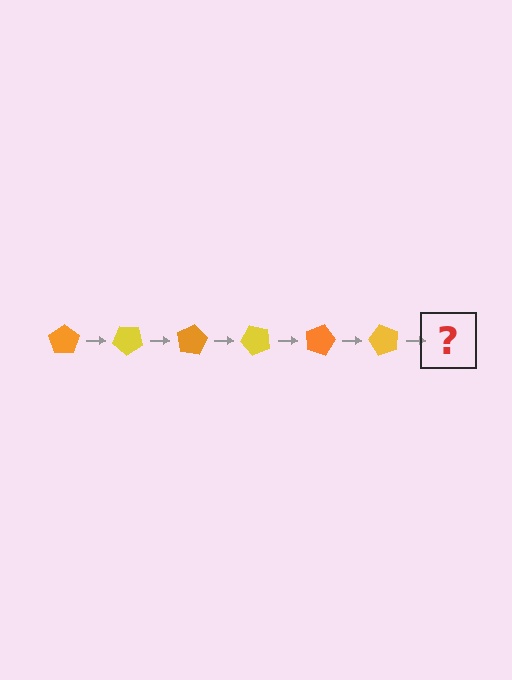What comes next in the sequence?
The next element should be an orange pentagon, rotated 240 degrees from the start.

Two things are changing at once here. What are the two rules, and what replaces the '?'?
The two rules are that it rotates 40 degrees each step and the color cycles through orange and yellow. The '?' should be an orange pentagon, rotated 240 degrees from the start.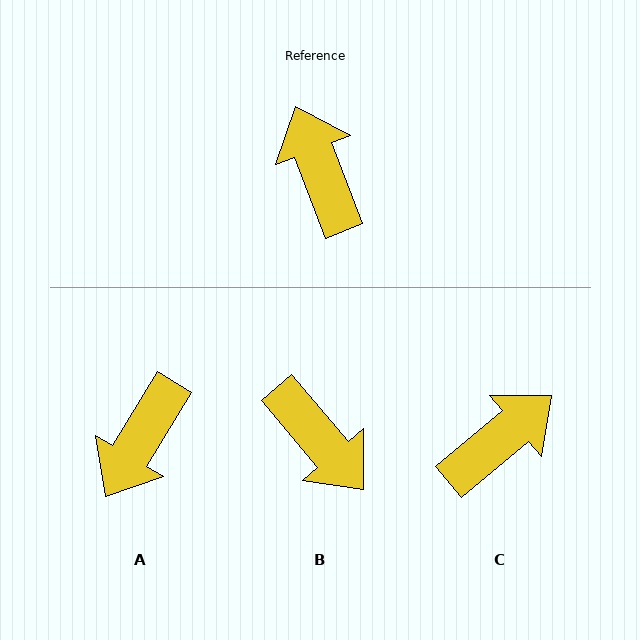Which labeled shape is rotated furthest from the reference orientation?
B, about 161 degrees away.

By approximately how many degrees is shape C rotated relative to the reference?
Approximately 71 degrees clockwise.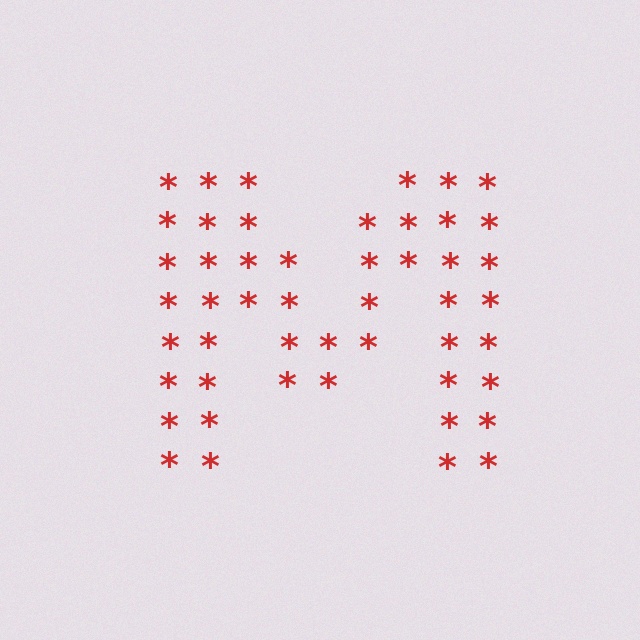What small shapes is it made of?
It is made of small asterisks.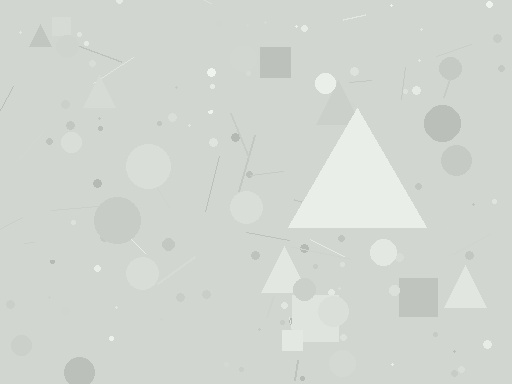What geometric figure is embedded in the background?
A triangle is embedded in the background.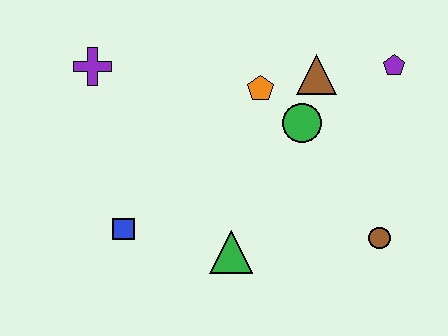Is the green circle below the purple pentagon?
Yes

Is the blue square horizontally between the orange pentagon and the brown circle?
No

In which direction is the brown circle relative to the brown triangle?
The brown circle is below the brown triangle.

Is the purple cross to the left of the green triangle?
Yes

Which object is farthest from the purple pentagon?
The blue square is farthest from the purple pentagon.